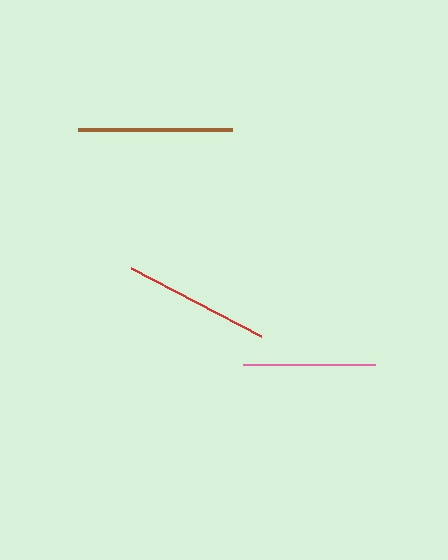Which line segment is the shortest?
The pink line is the shortest at approximately 133 pixels.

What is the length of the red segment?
The red segment is approximately 147 pixels long.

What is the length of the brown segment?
The brown segment is approximately 154 pixels long.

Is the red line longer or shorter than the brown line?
The brown line is longer than the red line.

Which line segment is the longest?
The brown line is the longest at approximately 154 pixels.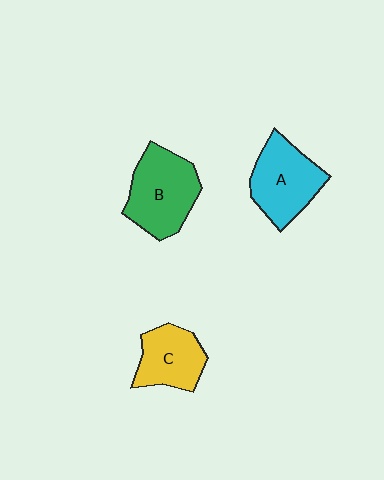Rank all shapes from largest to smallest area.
From largest to smallest: B (green), A (cyan), C (yellow).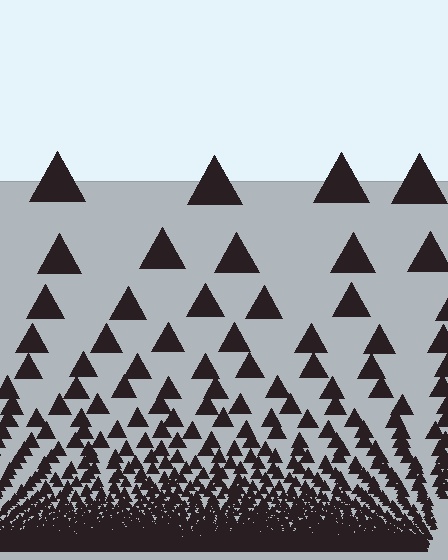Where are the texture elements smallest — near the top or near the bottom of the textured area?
Near the bottom.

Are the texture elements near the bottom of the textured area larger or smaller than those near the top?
Smaller. The gradient is inverted — elements near the bottom are smaller and denser.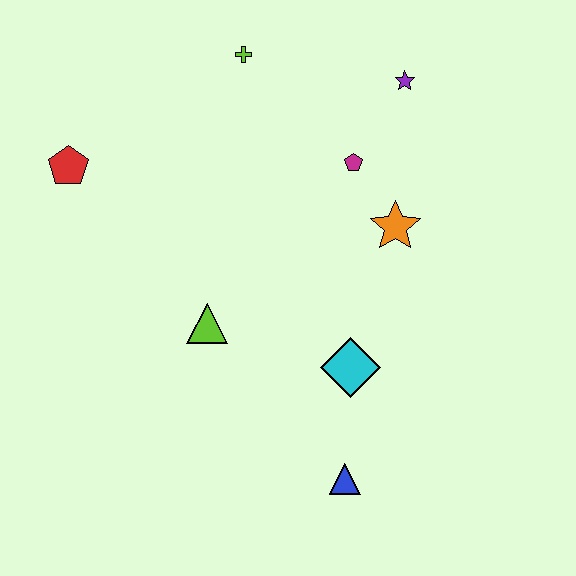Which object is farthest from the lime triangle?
The purple star is farthest from the lime triangle.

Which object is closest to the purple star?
The magenta pentagon is closest to the purple star.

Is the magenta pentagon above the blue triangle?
Yes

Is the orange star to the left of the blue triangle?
No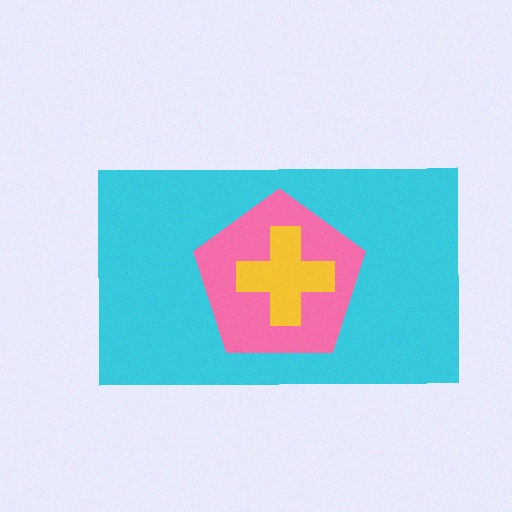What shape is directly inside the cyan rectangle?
The pink pentagon.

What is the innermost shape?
The yellow cross.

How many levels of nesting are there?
3.